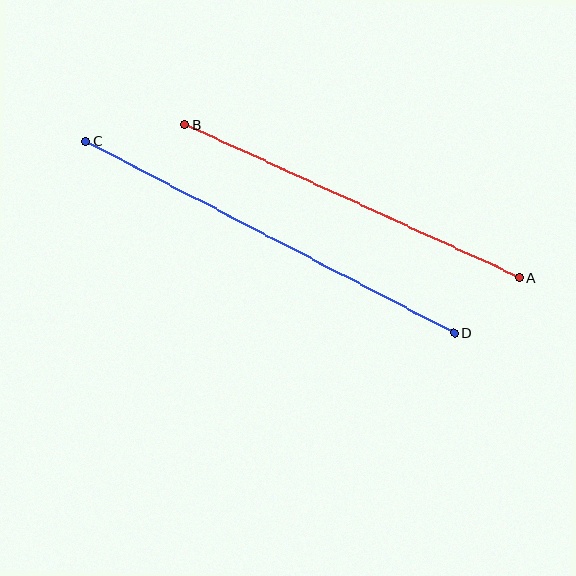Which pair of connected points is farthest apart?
Points C and D are farthest apart.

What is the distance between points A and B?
The distance is approximately 368 pixels.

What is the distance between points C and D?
The distance is approximately 415 pixels.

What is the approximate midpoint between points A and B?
The midpoint is at approximately (352, 201) pixels.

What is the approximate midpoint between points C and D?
The midpoint is at approximately (270, 237) pixels.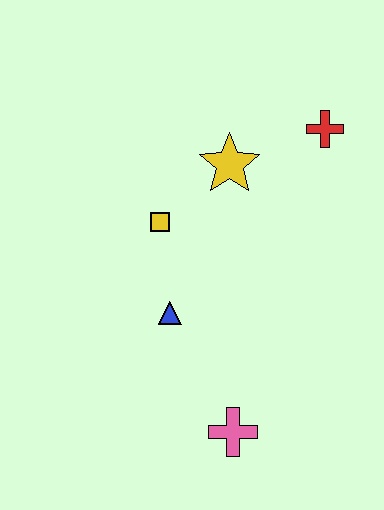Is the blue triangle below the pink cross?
No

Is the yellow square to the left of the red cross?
Yes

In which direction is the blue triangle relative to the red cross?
The blue triangle is below the red cross.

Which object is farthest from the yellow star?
The pink cross is farthest from the yellow star.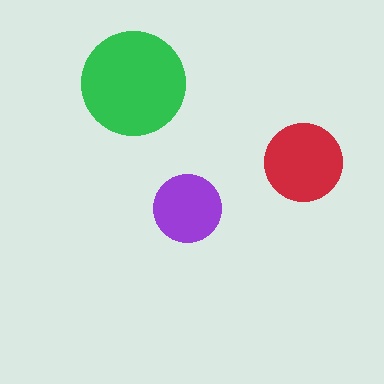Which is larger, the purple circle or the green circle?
The green one.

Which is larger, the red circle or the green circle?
The green one.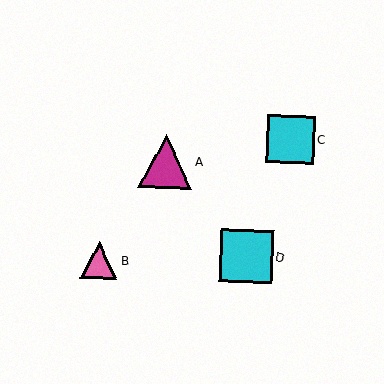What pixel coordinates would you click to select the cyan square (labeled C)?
Click at (290, 139) to select the cyan square C.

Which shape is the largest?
The magenta triangle (labeled A) is the largest.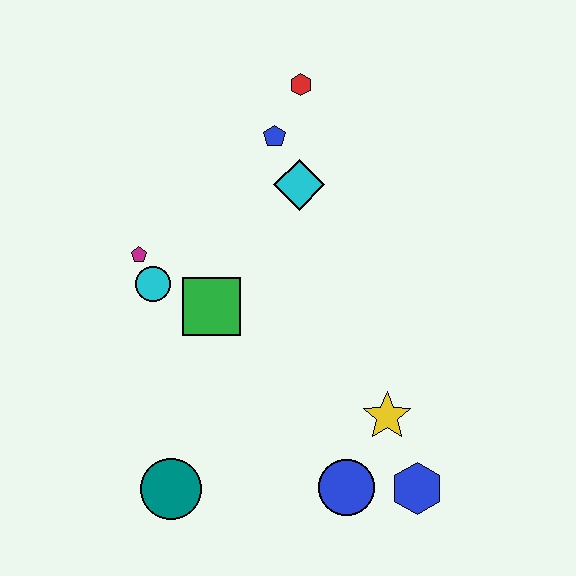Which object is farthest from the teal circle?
The red hexagon is farthest from the teal circle.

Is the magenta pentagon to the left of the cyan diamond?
Yes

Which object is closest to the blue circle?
The blue hexagon is closest to the blue circle.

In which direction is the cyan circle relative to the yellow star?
The cyan circle is to the left of the yellow star.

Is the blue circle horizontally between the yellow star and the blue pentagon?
Yes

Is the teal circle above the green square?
No